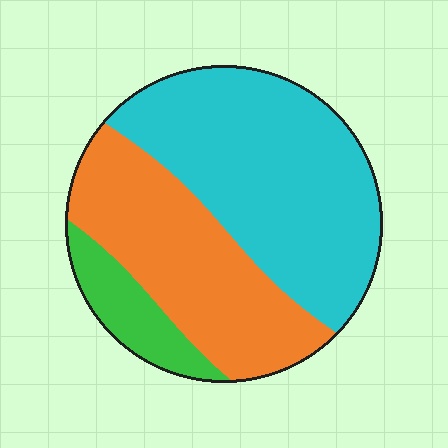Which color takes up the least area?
Green, at roughly 10%.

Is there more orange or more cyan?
Cyan.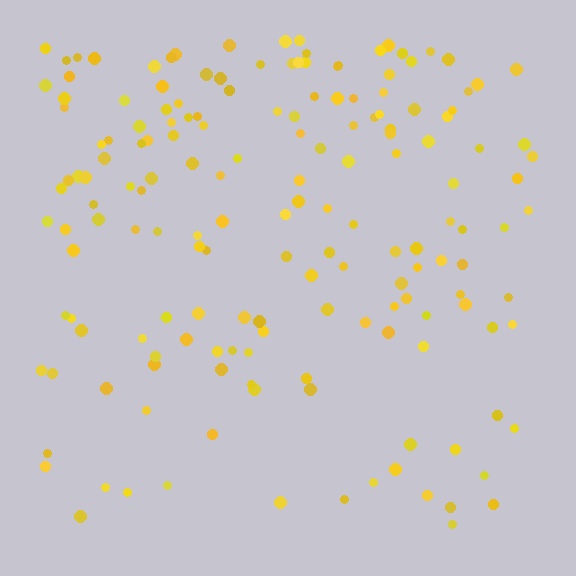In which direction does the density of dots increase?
From bottom to top, with the top side densest.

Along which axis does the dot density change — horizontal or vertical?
Vertical.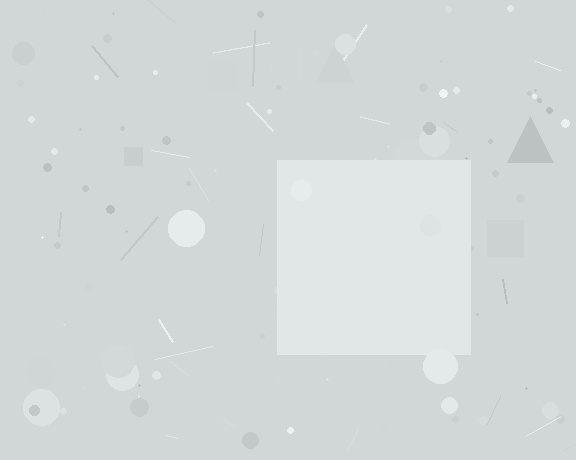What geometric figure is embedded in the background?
A square is embedded in the background.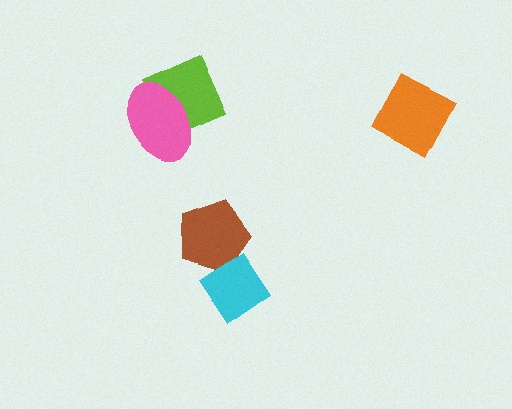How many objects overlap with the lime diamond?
1 object overlaps with the lime diamond.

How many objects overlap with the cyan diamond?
1 object overlaps with the cyan diamond.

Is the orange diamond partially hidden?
No, no other shape covers it.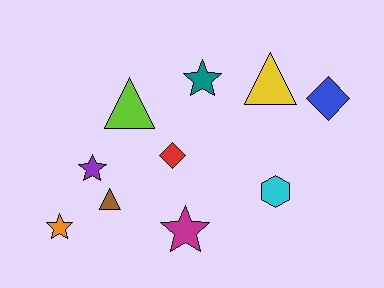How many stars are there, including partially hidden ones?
There are 4 stars.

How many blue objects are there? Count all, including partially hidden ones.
There is 1 blue object.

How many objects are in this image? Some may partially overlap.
There are 10 objects.